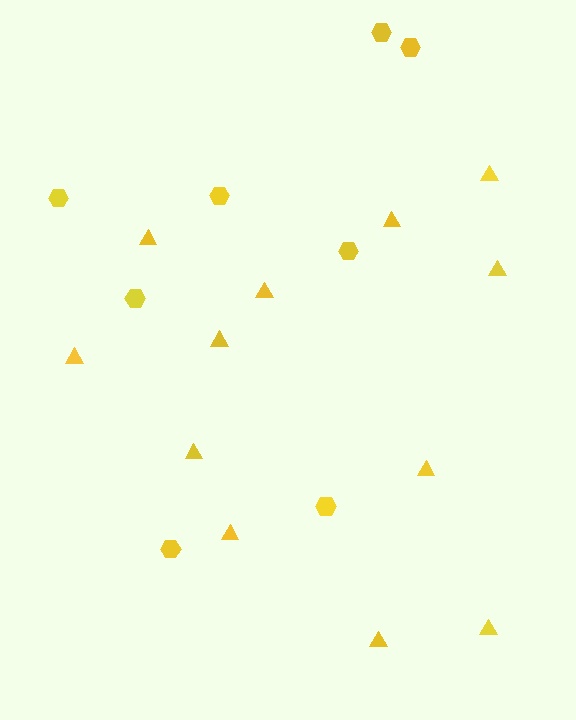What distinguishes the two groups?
There are 2 groups: one group of hexagons (8) and one group of triangles (12).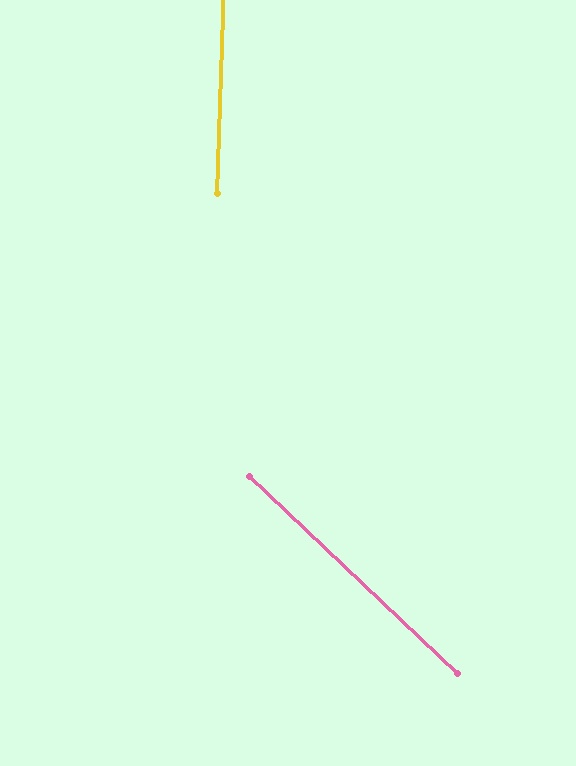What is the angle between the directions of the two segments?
Approximately 49 degrees.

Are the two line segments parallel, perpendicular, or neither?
Neither parallel nor perpendicular — they differ by about 49°.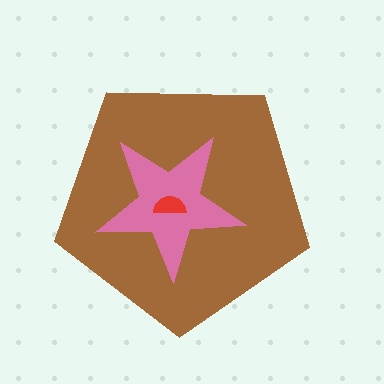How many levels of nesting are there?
3.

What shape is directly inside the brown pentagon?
The pink star.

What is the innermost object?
The red semicircle.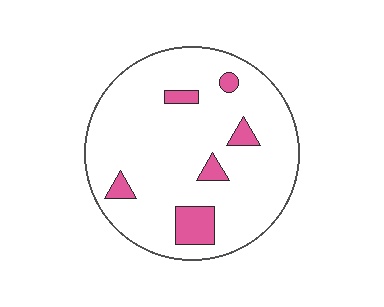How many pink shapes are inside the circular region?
6.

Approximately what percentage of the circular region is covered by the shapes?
Approximately 10%.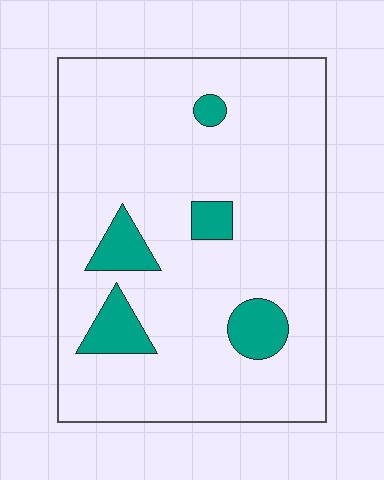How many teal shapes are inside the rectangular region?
5.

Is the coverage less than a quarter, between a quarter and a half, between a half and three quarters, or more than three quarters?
Less than a quarter.